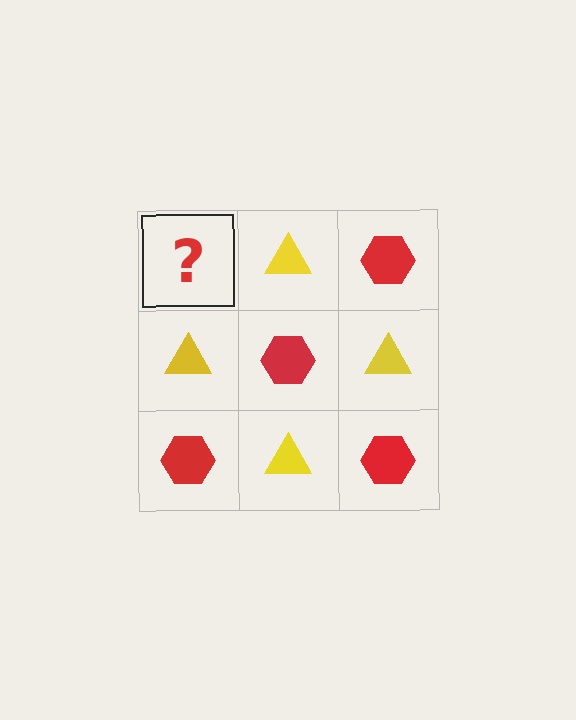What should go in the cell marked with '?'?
The missing cell should contain a red hexagon.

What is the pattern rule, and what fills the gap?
The rule is that it alternates red hexagon and yellow triangle in a checkerboard pattern. The gap should be filled with a red hexagon.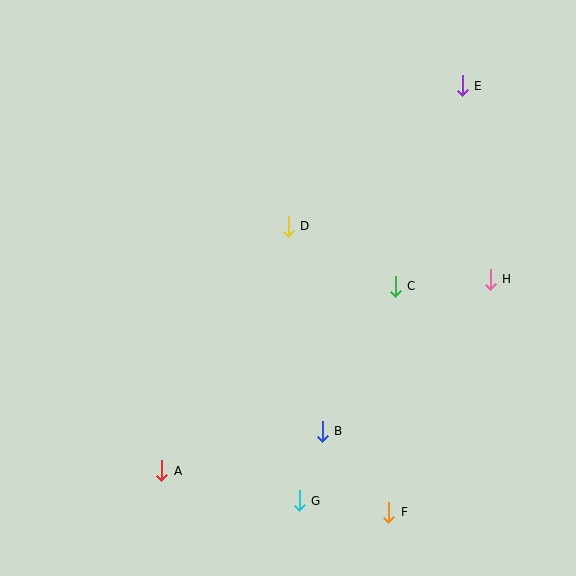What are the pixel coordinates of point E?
Point E is at (462, 86).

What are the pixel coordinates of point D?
Point D is at (288, 226).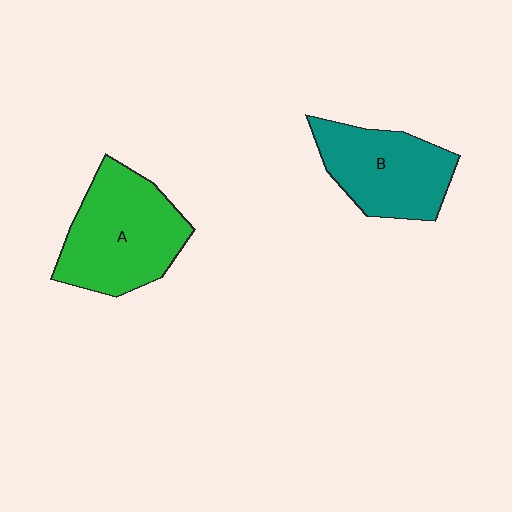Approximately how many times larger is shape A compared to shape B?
Approximately 1.2 times.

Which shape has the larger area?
Shape A (green).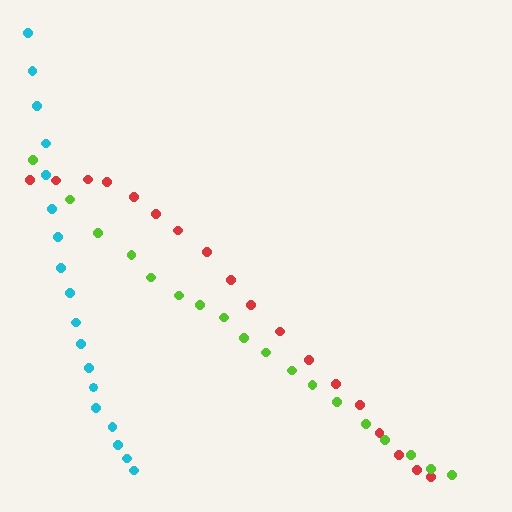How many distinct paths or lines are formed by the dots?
There are 3 distinct paths.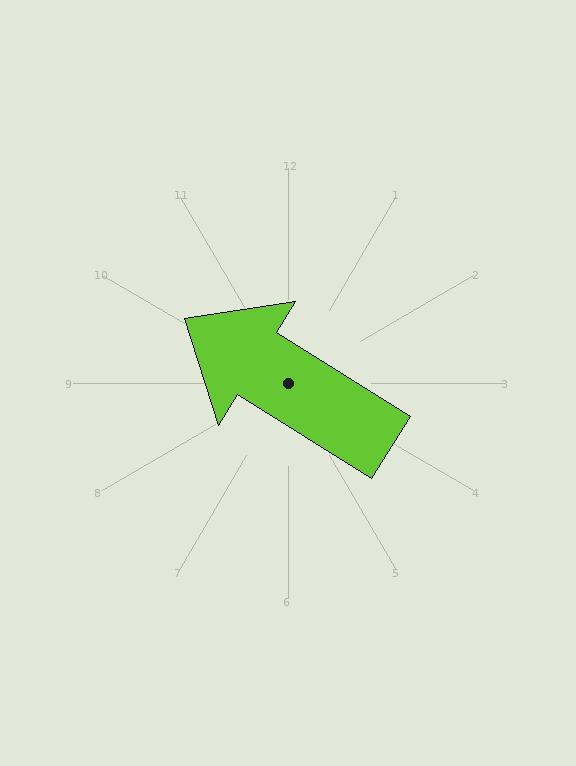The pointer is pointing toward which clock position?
Roughly 10 o'clock.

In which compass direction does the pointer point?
Northwest.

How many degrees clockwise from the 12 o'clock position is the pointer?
Approximately 302 degrees.